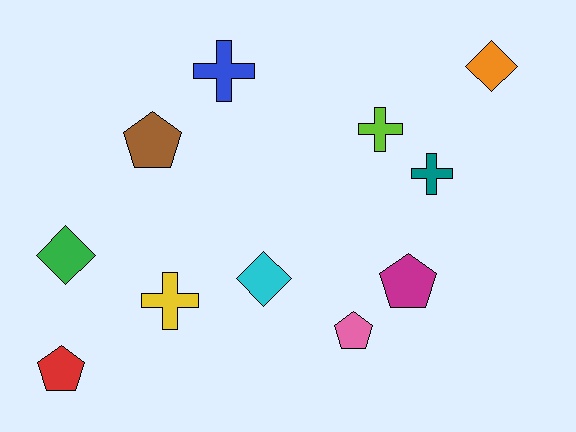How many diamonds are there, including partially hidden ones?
There are 3 diamonds.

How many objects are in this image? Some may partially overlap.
There are 11 objects.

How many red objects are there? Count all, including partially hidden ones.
There is 1 red object.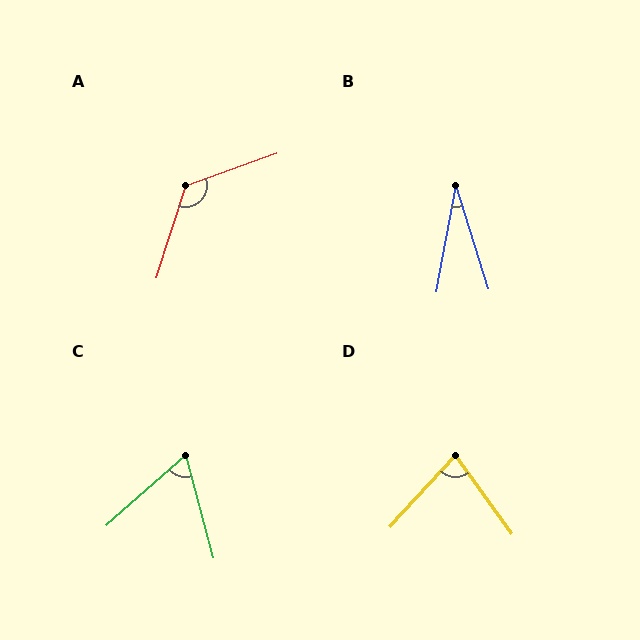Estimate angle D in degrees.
Approximately 78 degrees.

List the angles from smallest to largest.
B (28°), C (64°), D (78°), A (127°).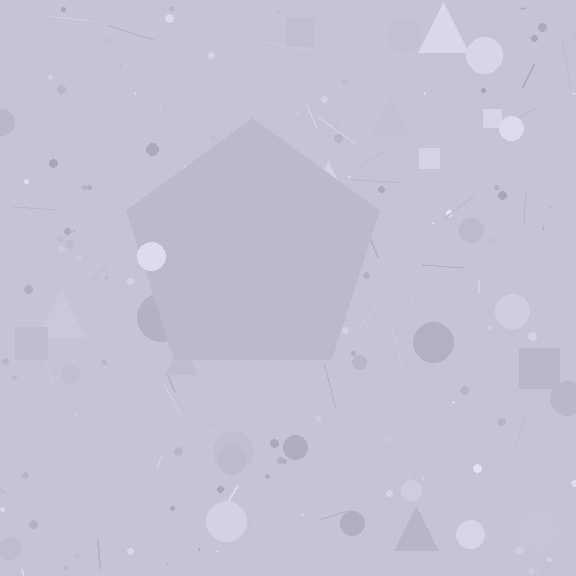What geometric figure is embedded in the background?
A pentagon is embedded in the background.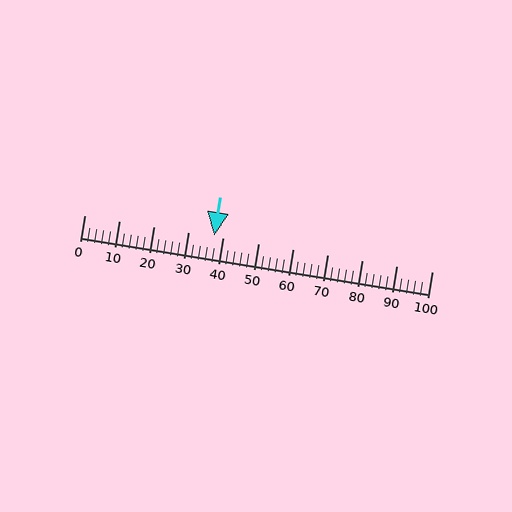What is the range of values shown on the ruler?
The ruler shows values from 0 to 100.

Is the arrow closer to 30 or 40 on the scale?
The arrow is closer to 40.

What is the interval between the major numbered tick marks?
The major tick marks are spaced 10 units apart.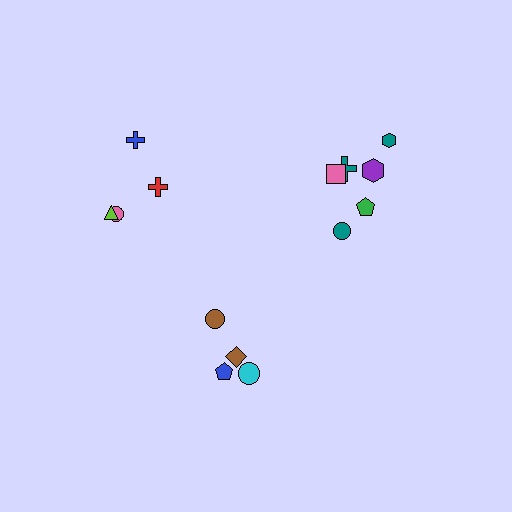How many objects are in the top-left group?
There are 4 objects.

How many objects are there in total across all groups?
There are 14 objects.